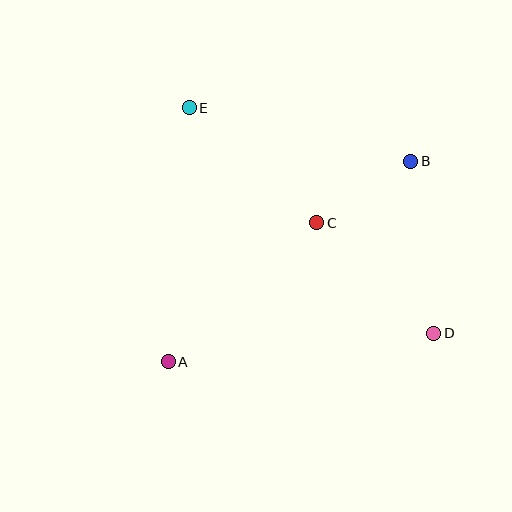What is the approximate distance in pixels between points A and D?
The distance between A and D is approximately 267 pixels.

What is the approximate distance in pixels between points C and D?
The distance between C and D is approximately 161 pixels.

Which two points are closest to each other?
Points B and C are closest to each other.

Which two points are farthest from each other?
Points D and E are farthest from each other.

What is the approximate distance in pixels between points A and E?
The distance between A and E is approximately 254 pixels.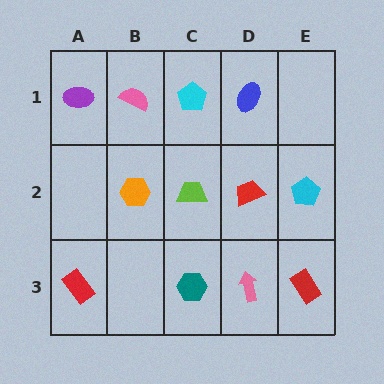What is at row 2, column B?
An orange hexagon.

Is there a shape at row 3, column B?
No, that cell is empty.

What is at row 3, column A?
A red rectangle.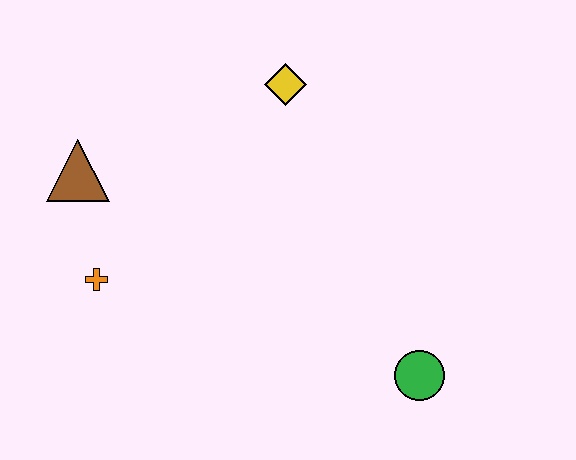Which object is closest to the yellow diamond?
The brown triangle is closest to the yellow diamond.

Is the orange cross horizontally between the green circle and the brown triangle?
Yes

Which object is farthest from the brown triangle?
The green circle is farthest from the brown triangle.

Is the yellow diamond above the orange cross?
Yes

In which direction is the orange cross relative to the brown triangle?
The orange cross is below the brown triangle.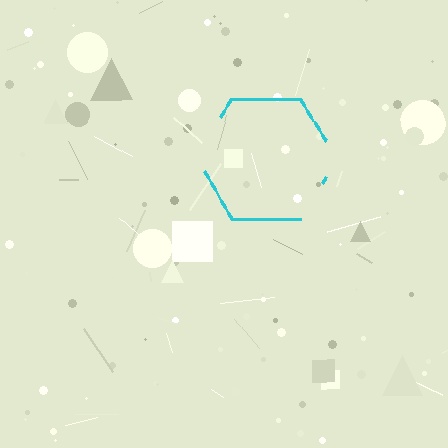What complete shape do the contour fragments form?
The contour fragments form a hexagon.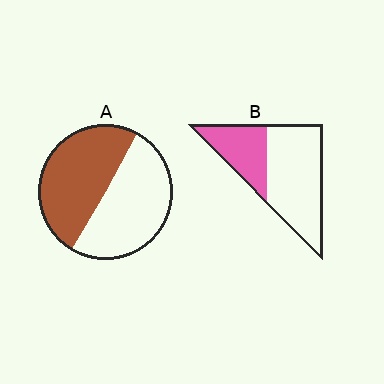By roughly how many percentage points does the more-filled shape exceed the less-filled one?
By roughly 15 percentage points (A over B).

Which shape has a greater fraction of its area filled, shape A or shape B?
Shape A.